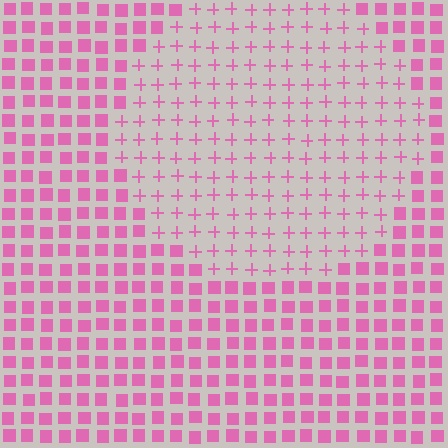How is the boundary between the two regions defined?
The boundary is defined by a change in element shape: plus signs inside vs. squares outside. All elements share the same color and spacing.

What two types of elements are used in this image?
The image uses plus signs inside the circle region and squares outside it.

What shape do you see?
I see a circle.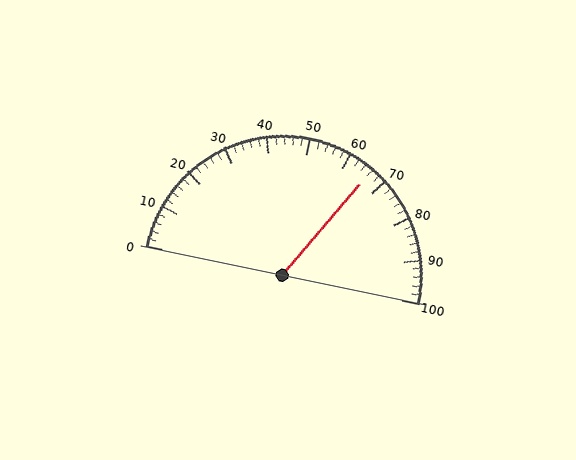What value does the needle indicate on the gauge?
The needle indicates approximately 66.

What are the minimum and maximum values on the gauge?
The gauge ranges from 0 to 100.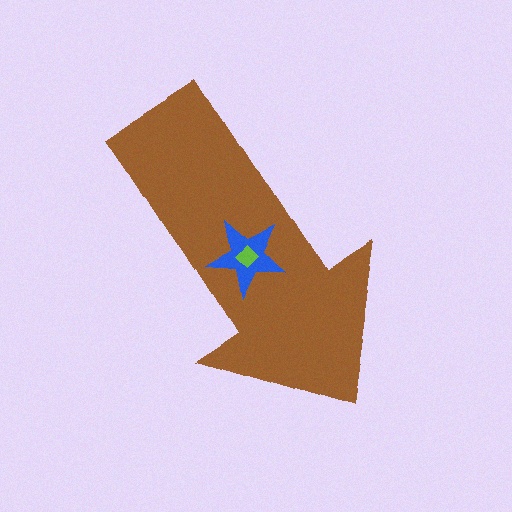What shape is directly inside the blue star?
The lime diamond.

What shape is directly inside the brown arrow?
The blue star.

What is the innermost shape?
The lime diamond.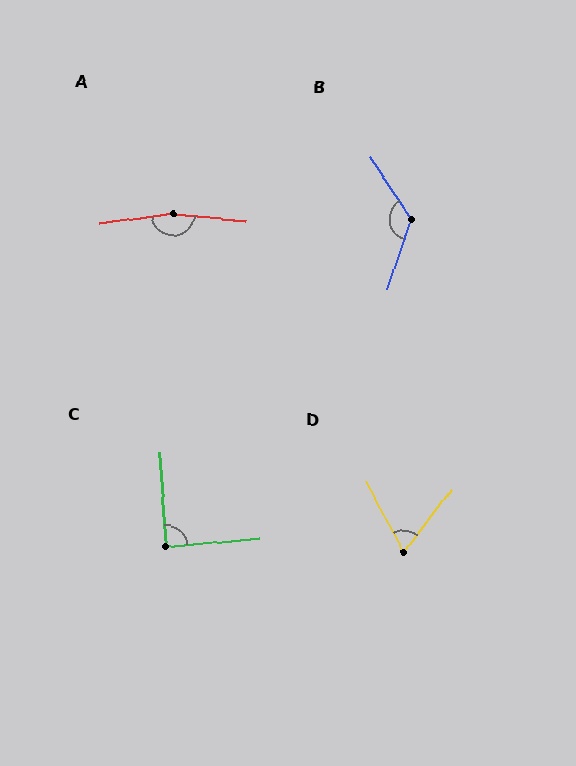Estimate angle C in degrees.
Approximately 88 degrees.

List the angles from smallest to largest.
D (66°), C (88°), B (128°), A (167°).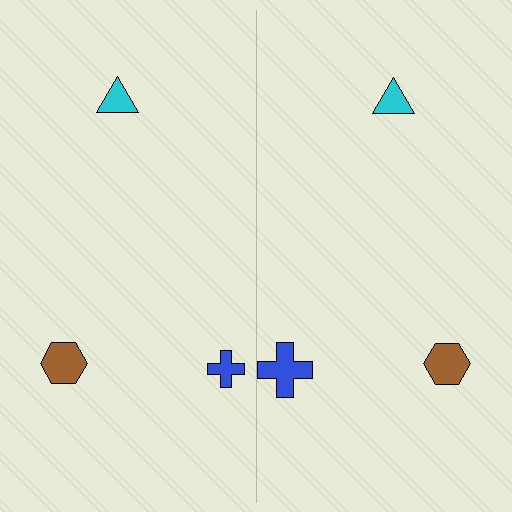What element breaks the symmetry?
The blue cross on the right side has a different size than its mirror counterpart.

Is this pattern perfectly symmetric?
No, the pattern is not perfectly symmetric. The blue cross on the right side has a different size than its mirror counterpart.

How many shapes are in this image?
There are 6 shapes in this image.